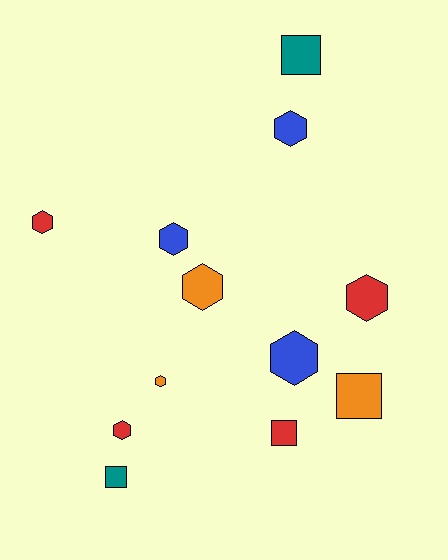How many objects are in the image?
There are 12 objects.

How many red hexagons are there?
There are 3 red hexagons.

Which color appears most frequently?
Red, with 4 objects.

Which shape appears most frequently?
Hexagon, with 8 objects.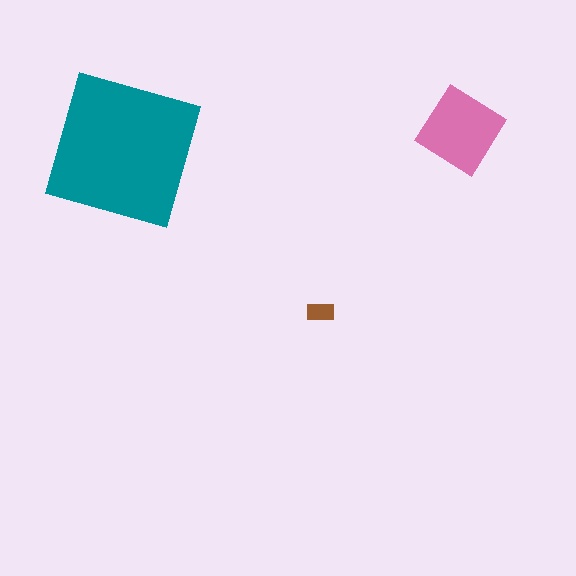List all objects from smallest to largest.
The brown rectangle, the pink diamond, the teal square.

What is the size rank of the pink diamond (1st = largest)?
2nd.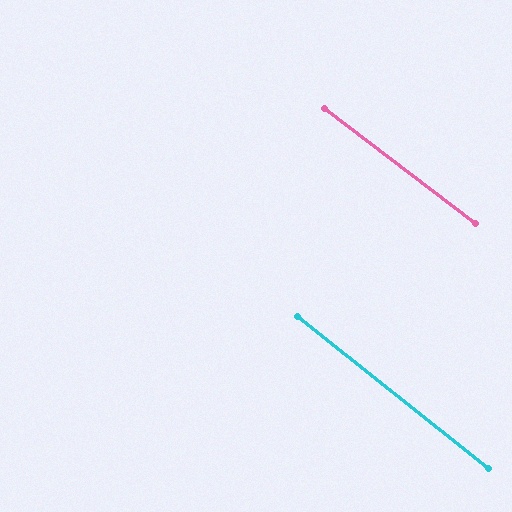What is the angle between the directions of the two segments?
Approximately 1 degree.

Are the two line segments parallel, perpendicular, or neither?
Parallel — their directions differ by only 1.3°.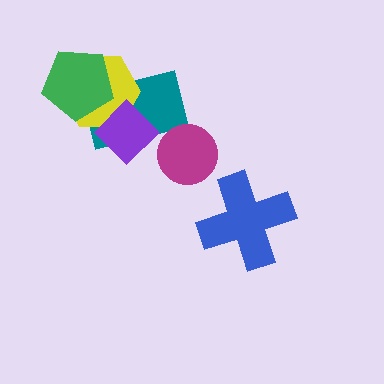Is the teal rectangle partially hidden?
Yes, it is partially covered by another shape.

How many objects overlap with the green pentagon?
2 objects overlap with the green pentagon.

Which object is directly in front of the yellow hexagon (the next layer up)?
The purple diamond is directly in front of the yellow hexagon.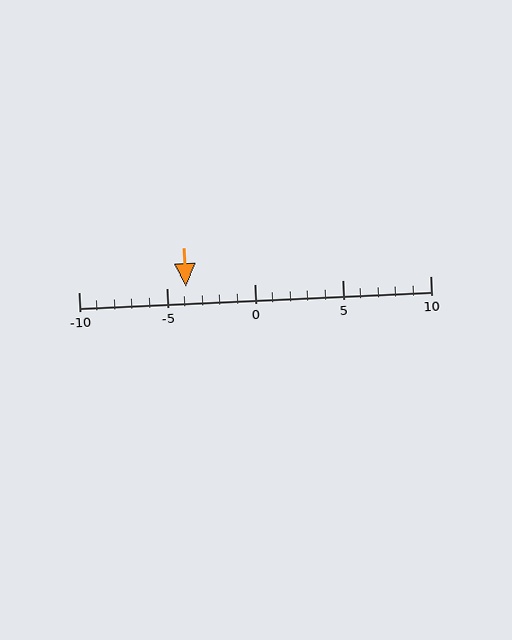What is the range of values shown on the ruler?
The ruler shows values from -10 to 10.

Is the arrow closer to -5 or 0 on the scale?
The arrow is closer to -5.